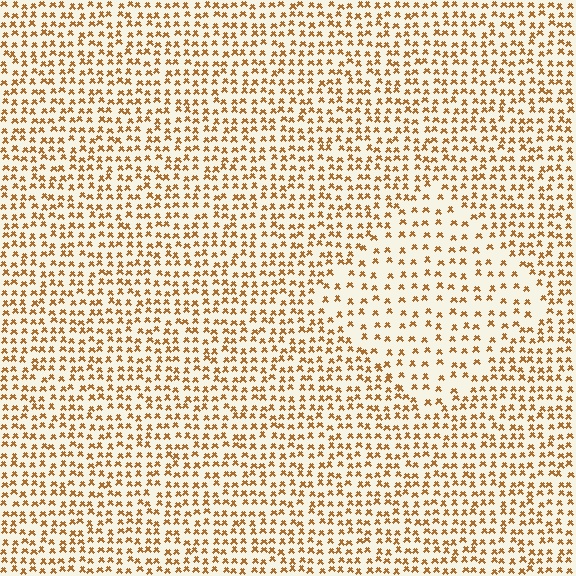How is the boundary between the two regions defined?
The boundary is defined by a change in element density (approximately 1.8x ratio). All elements are the same color, size, and shape.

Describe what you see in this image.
The image contains small brown elements arranged at two different densities. A diamond-shaped region is visible where the elements are less densely packed than the surrounding area.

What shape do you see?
I see a diamond.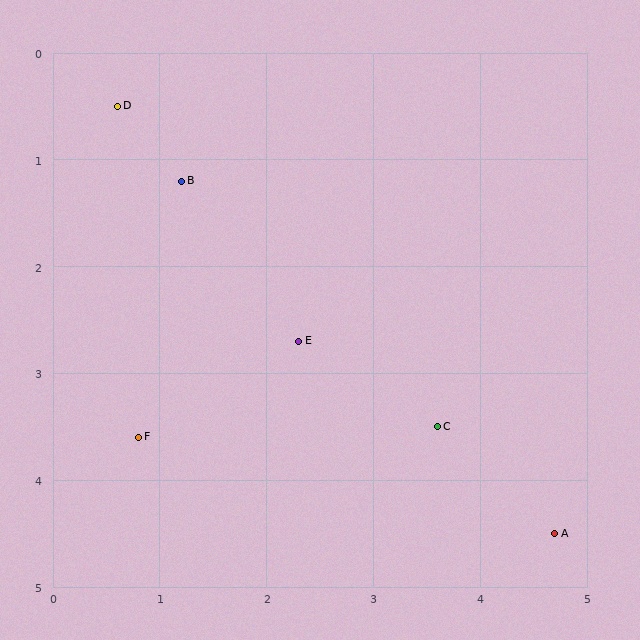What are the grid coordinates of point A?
Point A is at approximately (4.7, 4.5).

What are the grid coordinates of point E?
Point E is at approximately (2.3, 2.7).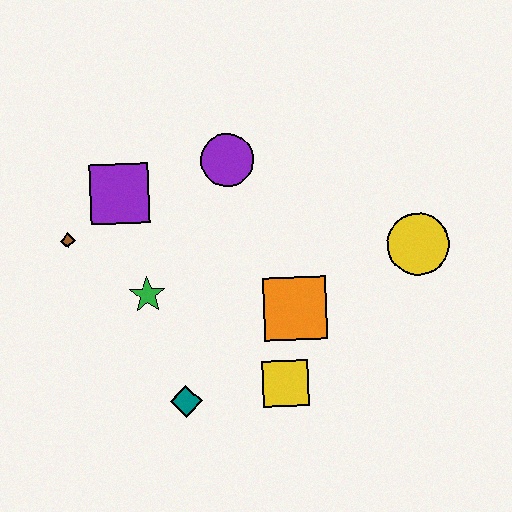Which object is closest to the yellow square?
The orange square is closest to the yellow square.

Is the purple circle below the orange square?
No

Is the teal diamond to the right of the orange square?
No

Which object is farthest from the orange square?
The brown diamond is farthest from the orange square.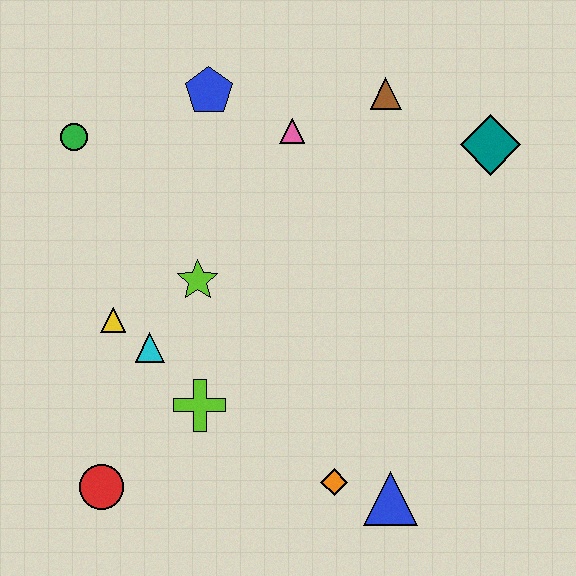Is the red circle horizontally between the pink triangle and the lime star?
No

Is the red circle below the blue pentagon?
Yes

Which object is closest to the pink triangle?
The blue pentagon is closest to the pink triangle.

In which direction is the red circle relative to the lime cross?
The red circle is to the left of the lime cross.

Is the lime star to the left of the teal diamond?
Yes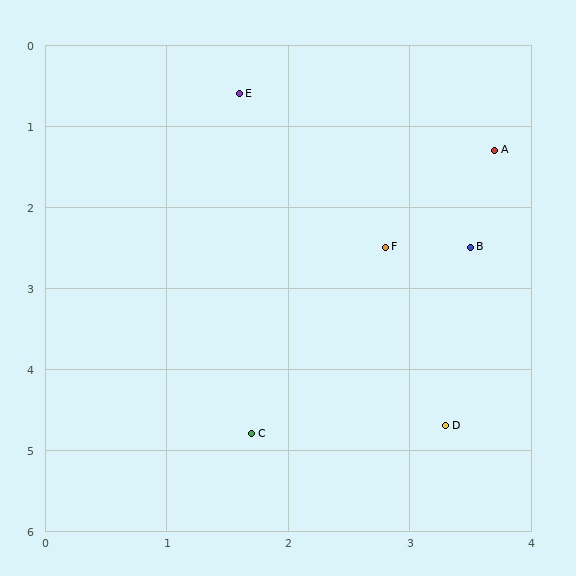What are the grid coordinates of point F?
Point F is at approximately (2.8, 2.5).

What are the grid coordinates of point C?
Point C is at approximately (1.7, 4.8).